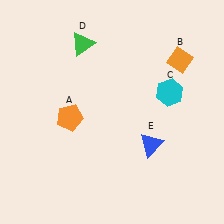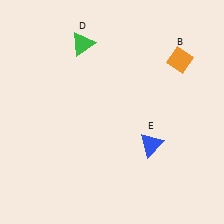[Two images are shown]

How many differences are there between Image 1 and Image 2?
There are 2 differences between the two images.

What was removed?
The cyan hexagon (C), the orange pentagon (A) were removed in Image 2.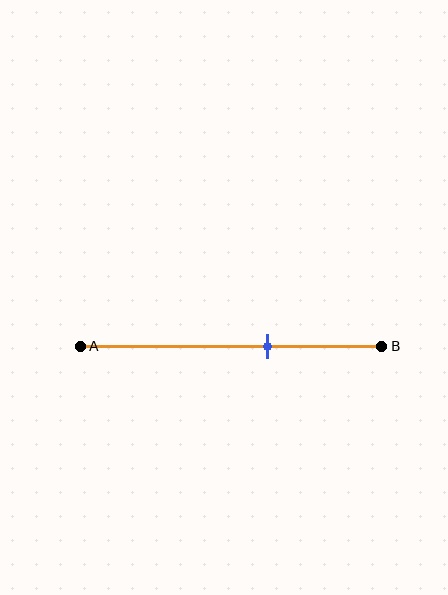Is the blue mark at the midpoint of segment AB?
No, the mark is at about 60% from A, not at the 50% midpoint.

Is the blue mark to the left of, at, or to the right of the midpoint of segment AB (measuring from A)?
The blue mark is to the right of the midpoint of segment AB.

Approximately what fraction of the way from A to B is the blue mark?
The blue mark is approximately 60% of the way from A to B.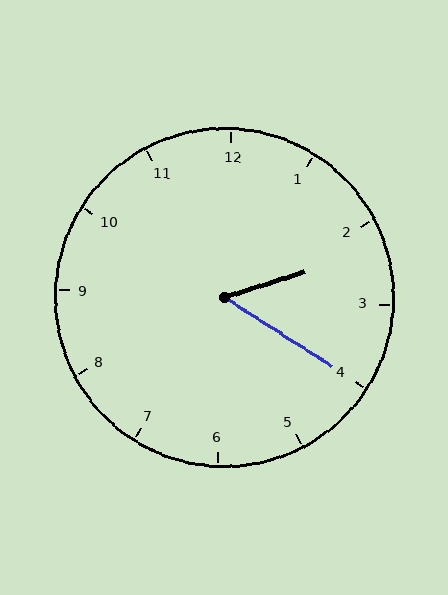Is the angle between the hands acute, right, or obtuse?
It is acute.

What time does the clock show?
2:20.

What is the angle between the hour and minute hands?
Approximately 50 degrees.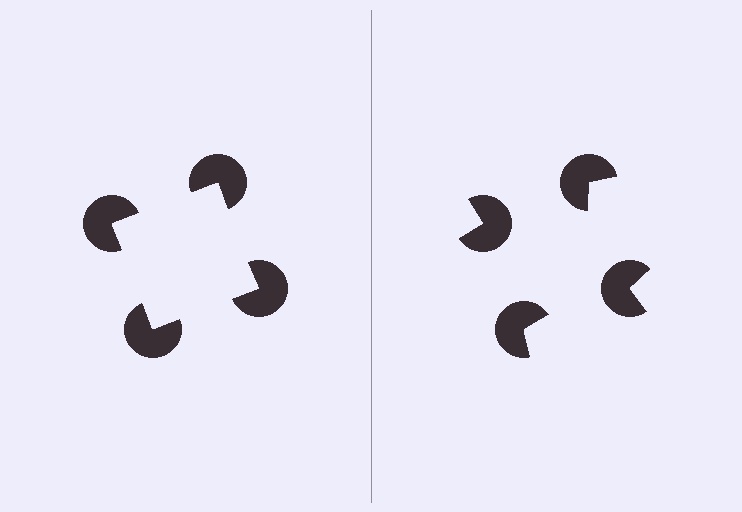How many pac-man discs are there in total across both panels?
8 — 4 on each side.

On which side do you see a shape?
An illusory square appears on the left side. On the right side the wedge cuts are rotated, so no coherent shape forms.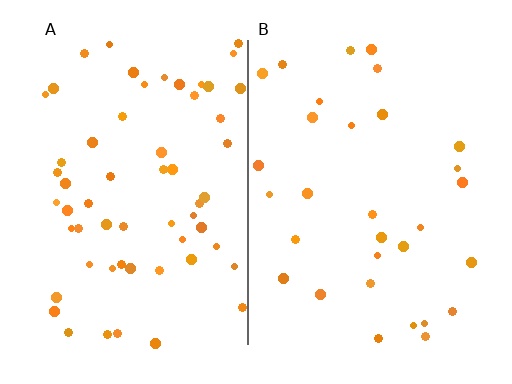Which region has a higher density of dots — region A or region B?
A (the left).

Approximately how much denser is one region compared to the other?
Approximately 1.9× — region A over region B.